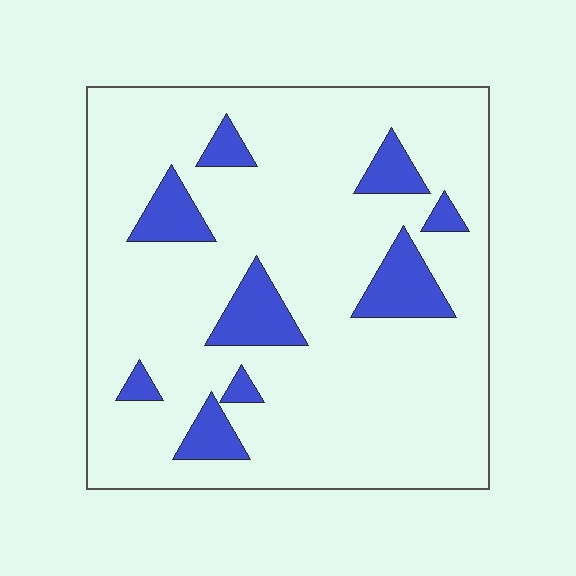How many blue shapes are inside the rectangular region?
9.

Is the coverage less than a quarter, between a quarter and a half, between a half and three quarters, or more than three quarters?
Less than a quarter.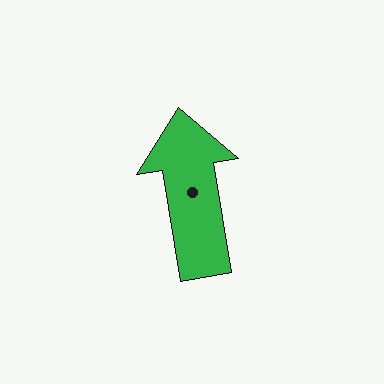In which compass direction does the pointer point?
North.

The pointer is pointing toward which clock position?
Roughly 12 o'clock.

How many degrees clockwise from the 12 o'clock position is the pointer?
Approximately 351 degrees.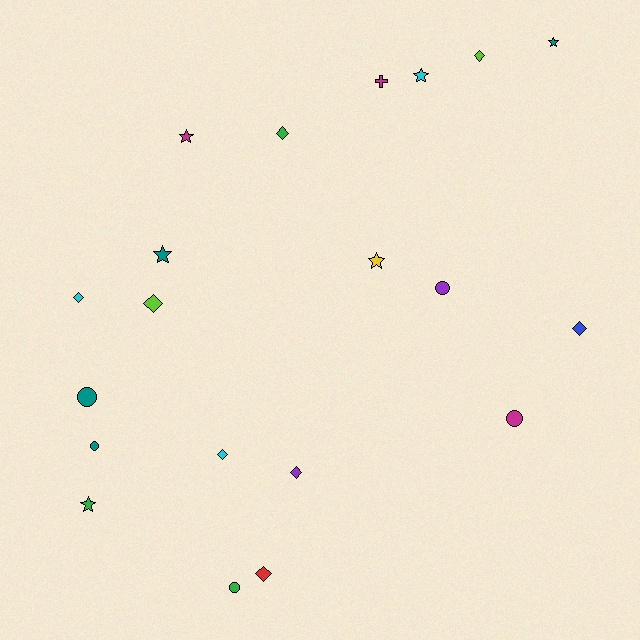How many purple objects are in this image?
There are 2 purple objects.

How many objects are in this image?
There are 20 objects.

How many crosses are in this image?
There is 1 cross.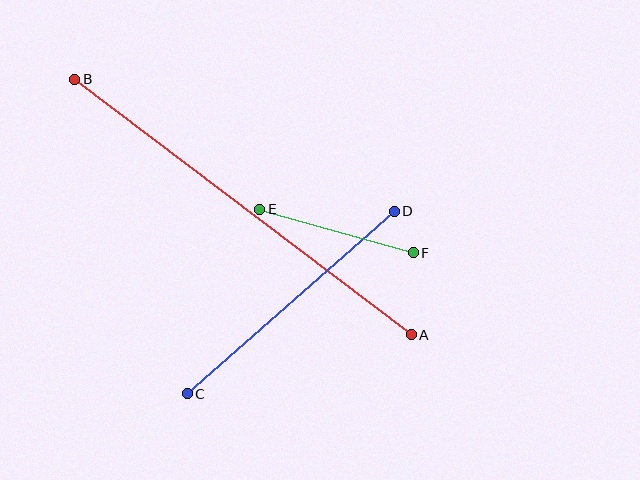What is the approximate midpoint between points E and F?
The midpoint is at approximately (337, 231) pixels.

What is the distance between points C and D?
The distance is approximately 276 pixels.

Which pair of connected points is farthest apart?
Points A and B are farthest apart.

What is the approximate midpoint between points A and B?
The midpoint is at approximately (243, 207) pixels.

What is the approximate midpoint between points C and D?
The midpoint is at approximately (291, 303) pixels.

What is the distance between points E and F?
The distance is approximately 159 pixels.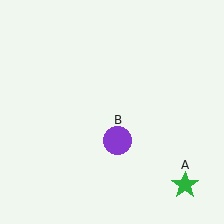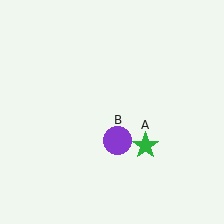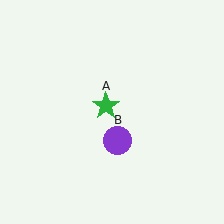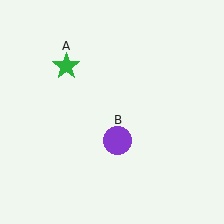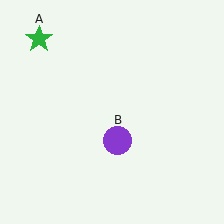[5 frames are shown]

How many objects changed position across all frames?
1 object changed position: green star (object A).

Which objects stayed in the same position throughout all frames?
Purple circle (object B) remained stationary.